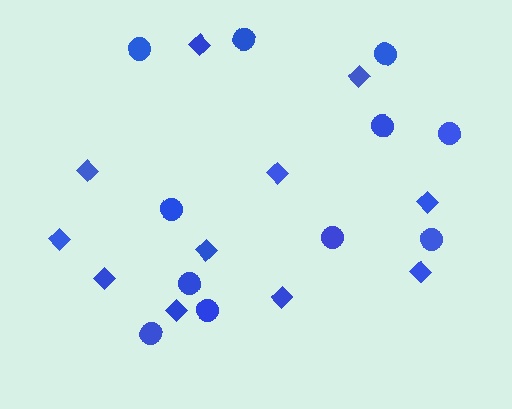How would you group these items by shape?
There are 2 groups: one group of diamonds (11) and one group of circles (11).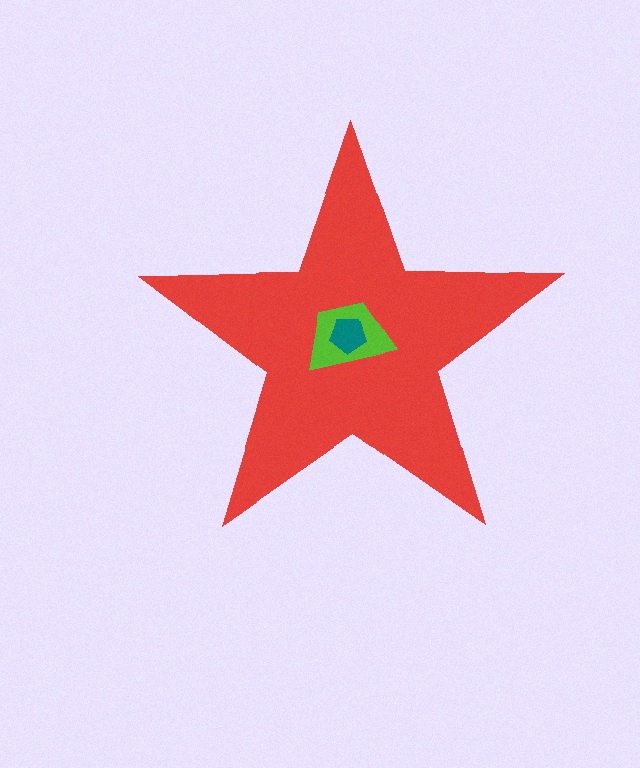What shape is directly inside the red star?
The lime trapezoid.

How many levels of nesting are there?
3.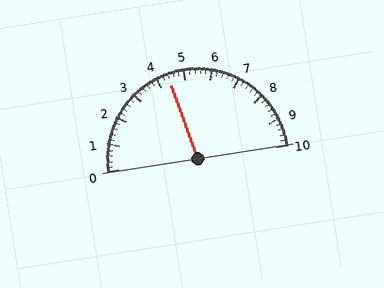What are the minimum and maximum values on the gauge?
The gauge ranges from 0 to 10.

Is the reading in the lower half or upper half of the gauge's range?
The reading is in the lower half of the range (0 to 10).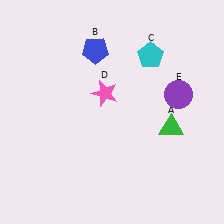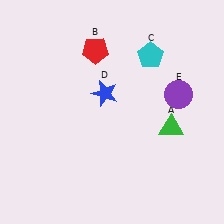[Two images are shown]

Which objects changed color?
B changed from blue to red. D changed from pink to blue.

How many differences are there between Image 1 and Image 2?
There are 2 differences between the two images.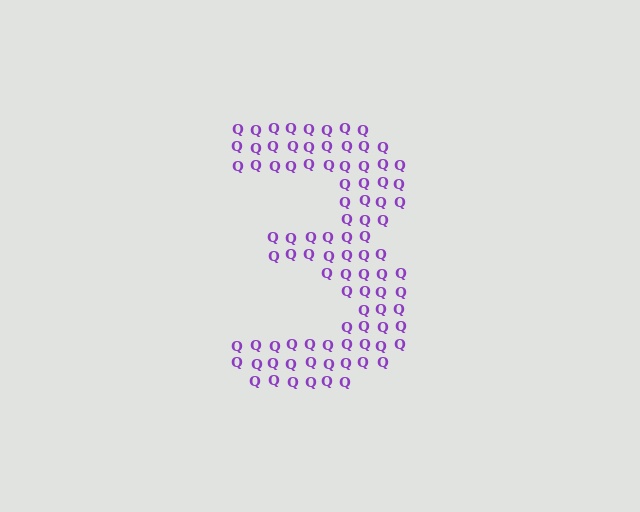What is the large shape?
The large shape is the digit 3.